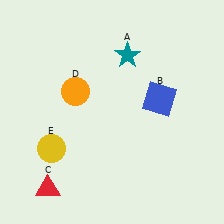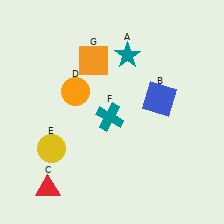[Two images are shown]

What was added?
A teal cross (F), an orange square (G) were added in Image 2.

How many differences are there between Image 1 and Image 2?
There are 2 differences between the two images.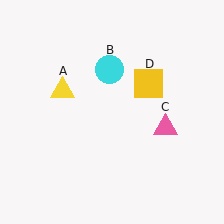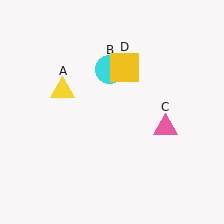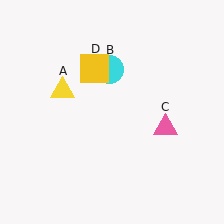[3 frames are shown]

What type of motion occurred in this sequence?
The yellow square (object D) rotated counterclockwise around the center of the scene.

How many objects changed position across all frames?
1 object changed position: yellow square (object D).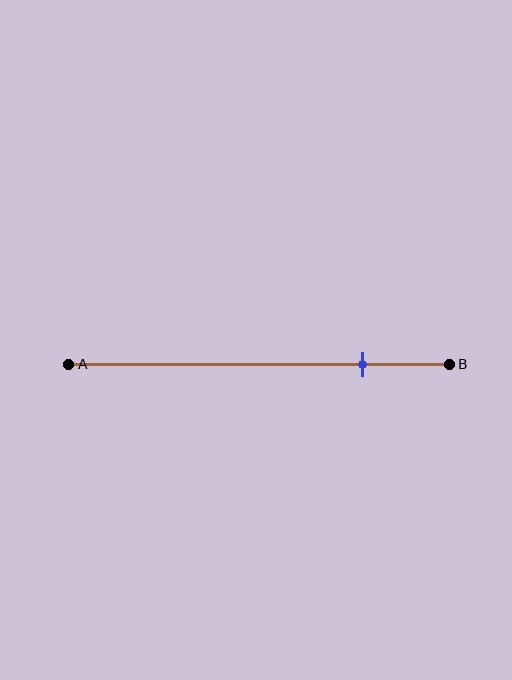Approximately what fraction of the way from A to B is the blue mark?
The blue mark is approximately 75% of the way from A to B.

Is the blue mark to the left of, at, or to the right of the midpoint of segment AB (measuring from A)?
The blue mark is to the right of the midpoint of segment AB.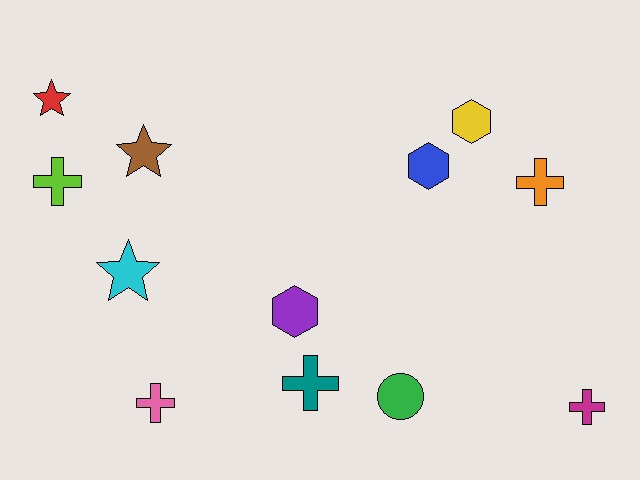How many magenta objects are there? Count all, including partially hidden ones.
There is 1 magenta object.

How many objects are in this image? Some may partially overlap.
There are 12 objects.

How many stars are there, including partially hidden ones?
There are 3 stars.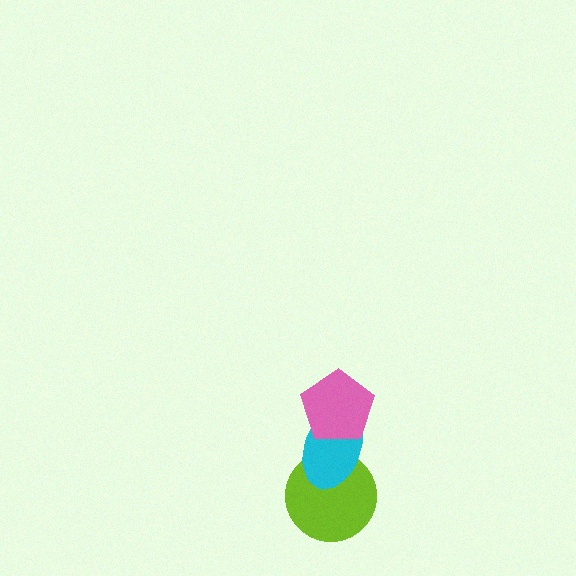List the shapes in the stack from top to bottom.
From top to bottom: the pink pentagon, the cyan ellipse, the lime circle.